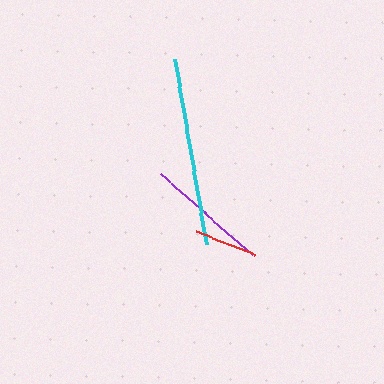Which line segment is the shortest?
The red line is the shortest at approximately 63 pixels.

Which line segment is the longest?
The cyan line is the longest at approximately 189 pixels.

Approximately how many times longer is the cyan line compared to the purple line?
The cyan line is approximately 1.5 times the length of the purple line.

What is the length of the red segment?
The red segment is approximately 63 pixels long.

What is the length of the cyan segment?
The cyan segment is approximately 189 pixels long.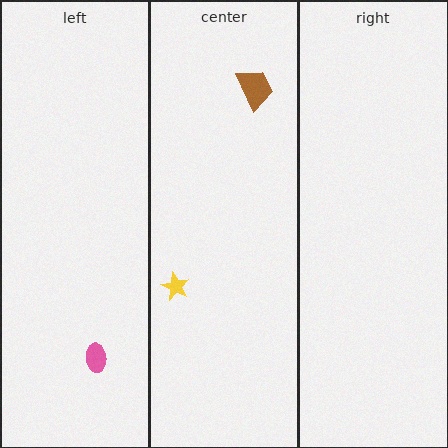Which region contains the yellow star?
The center region.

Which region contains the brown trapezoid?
The center region.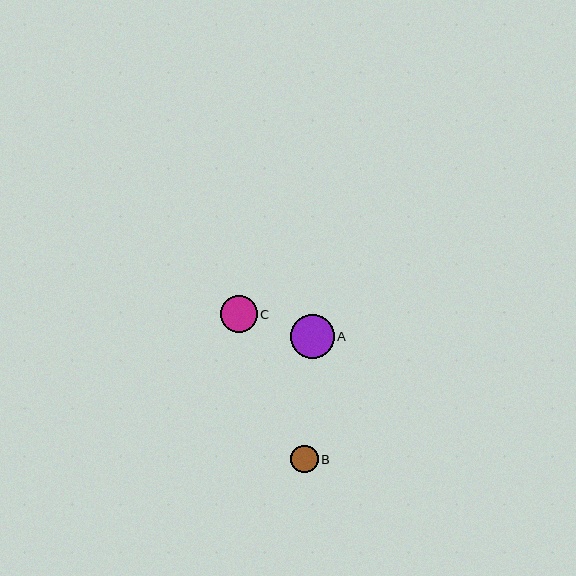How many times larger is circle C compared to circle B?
Circle C is approximately 1.4 times the size of circle B.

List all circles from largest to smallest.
From largest to smallest: A, C, B.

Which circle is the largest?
Circle A is the largest with a size of approximately 44 pixels.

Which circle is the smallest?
Circle B is the smallest with a size of approximately 27 pixels.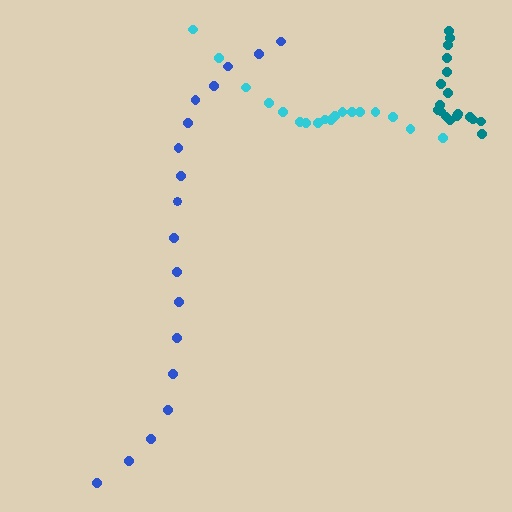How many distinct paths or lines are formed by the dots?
There are 3 distinct paths.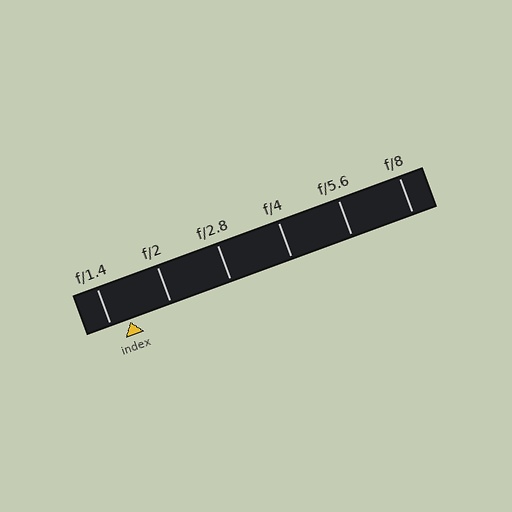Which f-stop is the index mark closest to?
The index mark is closest to f/1.4.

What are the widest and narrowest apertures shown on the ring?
The widest aperture shown is f/1.4 and the narrowest is f/8.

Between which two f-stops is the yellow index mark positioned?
The index mark is between f/1.4 and f/2.